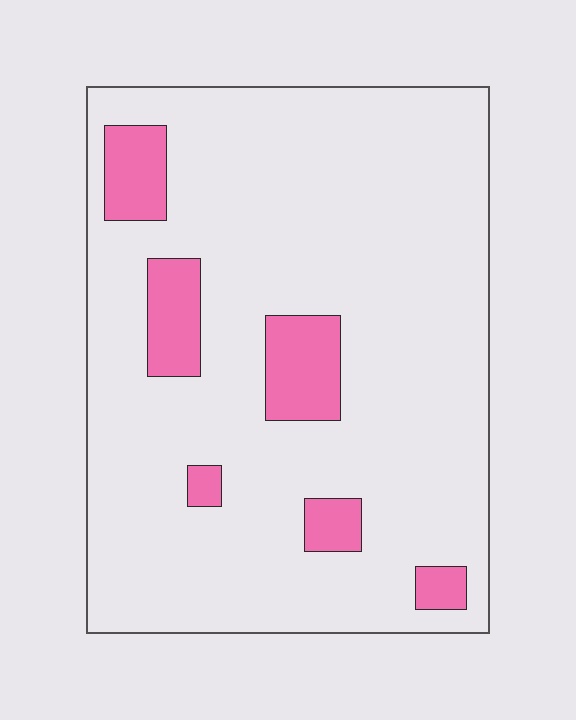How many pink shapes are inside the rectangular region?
6.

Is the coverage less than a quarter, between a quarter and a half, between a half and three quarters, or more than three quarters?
Less than a quarter.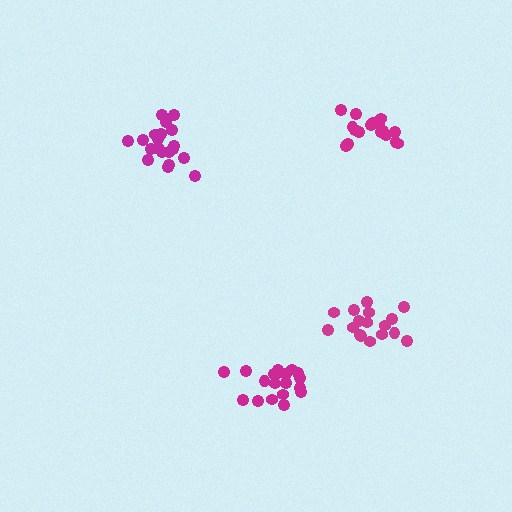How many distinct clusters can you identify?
There are 4 distinct clusters.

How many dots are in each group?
Group 1: 19 dots, Group 2: 21 dots, Group 3: 17 dots, Group 4: 17 dots (74 total).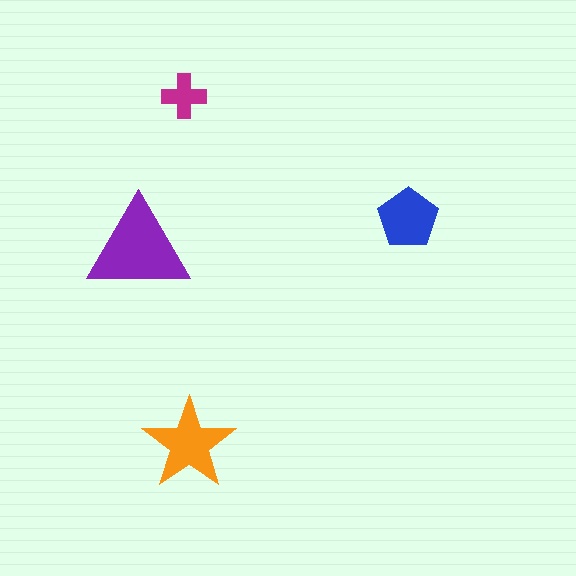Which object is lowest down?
The orange star is bottommost.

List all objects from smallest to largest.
The magenta cross, the blue pentagon, the orange star, the purple triangle.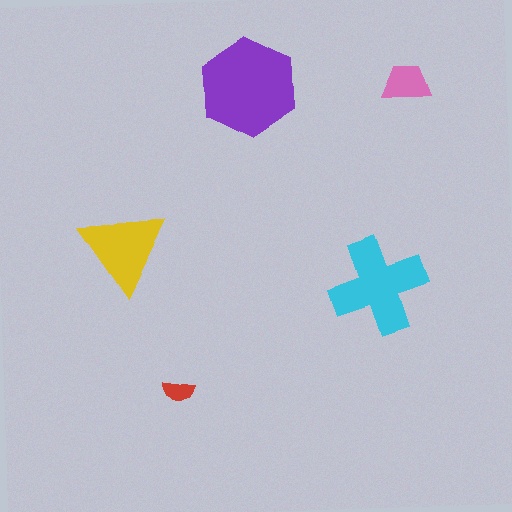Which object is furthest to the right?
The pink trapezoid is rightmost.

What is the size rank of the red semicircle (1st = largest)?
5th.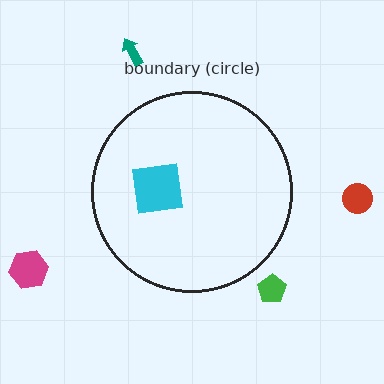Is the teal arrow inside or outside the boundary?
Outside.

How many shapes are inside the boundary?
1 inside, 4 outside.